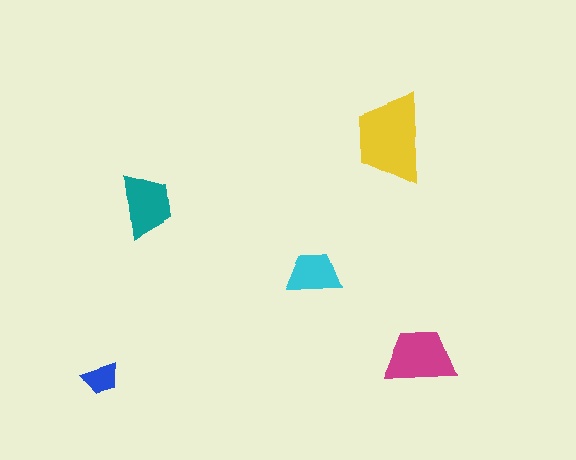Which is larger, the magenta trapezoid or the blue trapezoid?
The magenta one.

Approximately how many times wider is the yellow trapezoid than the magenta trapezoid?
About 1.5 times wider.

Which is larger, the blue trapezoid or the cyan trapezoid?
The cyan one.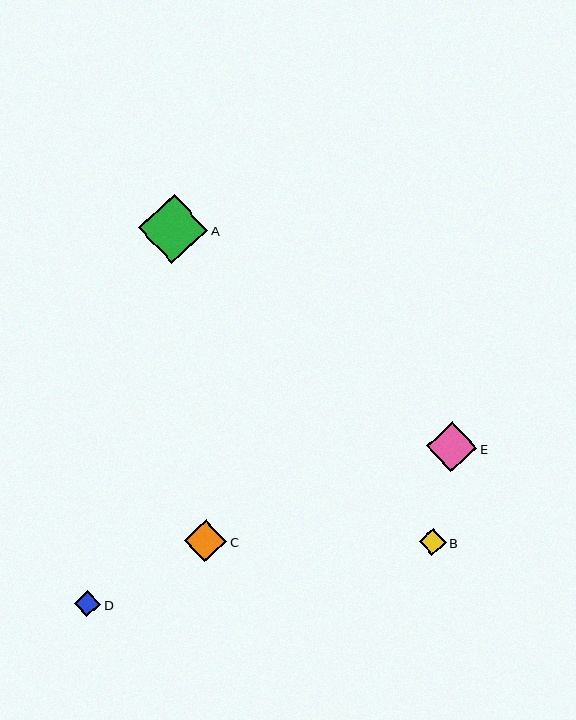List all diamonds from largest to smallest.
From largest to smallest: A, E, C, B, D.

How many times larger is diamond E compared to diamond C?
Diamond E is approximately 1.2 times the size of diamond C.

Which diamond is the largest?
Diamond A is the largest with a size of approximately 69 pixels.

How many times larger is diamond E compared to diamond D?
Diamond E is approximately 1.9 times the size of diamond D.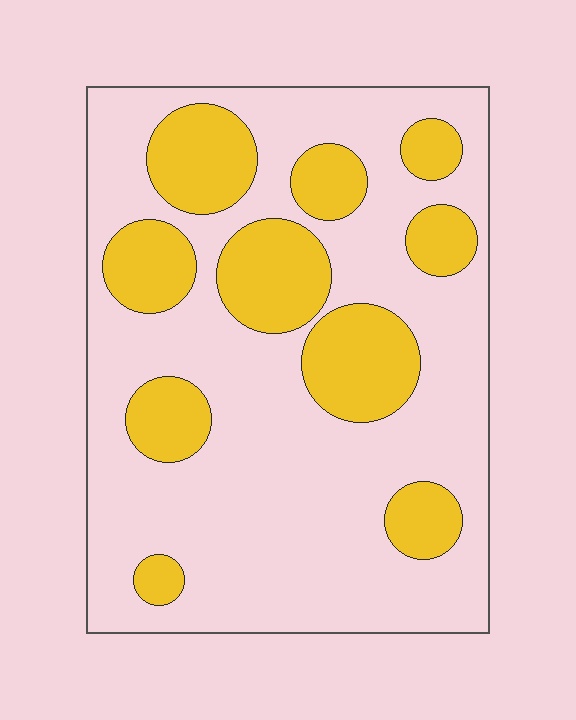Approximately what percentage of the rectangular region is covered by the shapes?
Approximately 30%.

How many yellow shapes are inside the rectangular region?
10.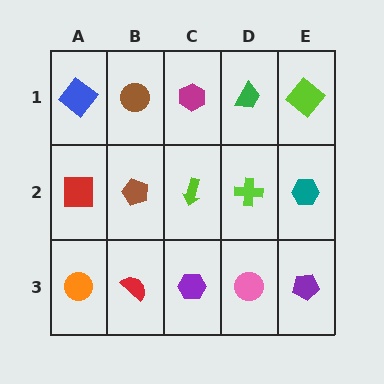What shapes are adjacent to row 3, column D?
A lime cross (row 2, column D), a purple hexagon (row 3, column C), a purple pentagon (row 3, column E).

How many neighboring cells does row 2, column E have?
3.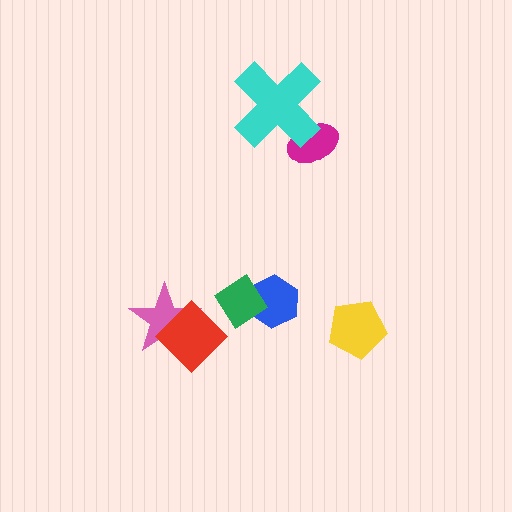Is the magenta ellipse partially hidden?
Yes, it is partially covered by another shape.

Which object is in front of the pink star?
The red diamond is in front of the pink star.